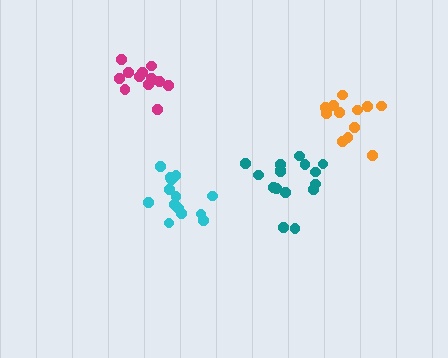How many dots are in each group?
Group 1: 12 dots, Group 2: 17 dots, Group 3: 14 dots, Group 4: 13 dots (56 total).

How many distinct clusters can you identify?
There are 4 distinct clusters.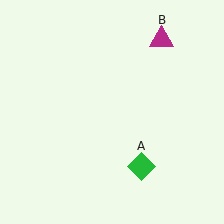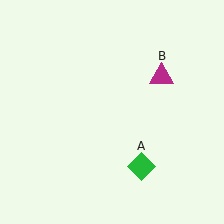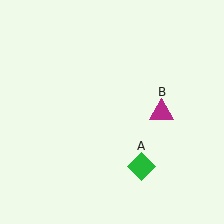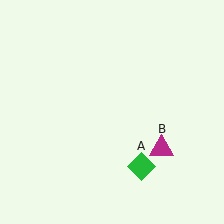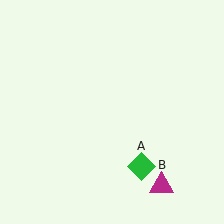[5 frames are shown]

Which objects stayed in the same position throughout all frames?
Green diamond (object A) remained stationary.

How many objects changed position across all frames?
1 object changed position: magenta triangle (object B).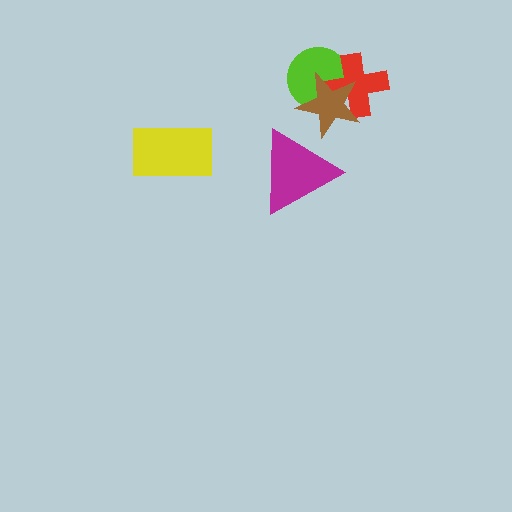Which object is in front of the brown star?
The magenta triangle is in front of the brown star.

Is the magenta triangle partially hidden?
No, no other shape covers it.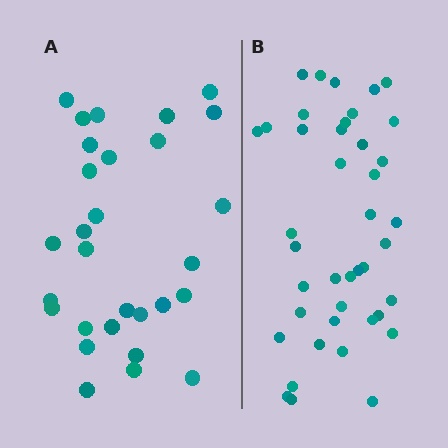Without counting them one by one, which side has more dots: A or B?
Region B (the right region) has more dots.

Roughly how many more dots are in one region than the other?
Region B has roughly 12 or so more dots than region A.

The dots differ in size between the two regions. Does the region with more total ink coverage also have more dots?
No. Region A has more total ink coverage because its dots are larger, but region B actually contains more individual dots. Total area can be misleading — the number of items is what matters here.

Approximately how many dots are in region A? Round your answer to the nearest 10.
About 30 dots. (The exact count is 29, which rounds to 30.)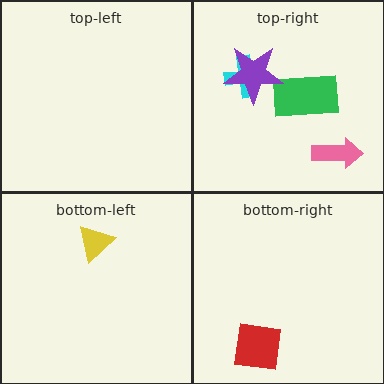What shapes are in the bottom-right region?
The red square.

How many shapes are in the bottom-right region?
1.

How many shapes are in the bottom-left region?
1.